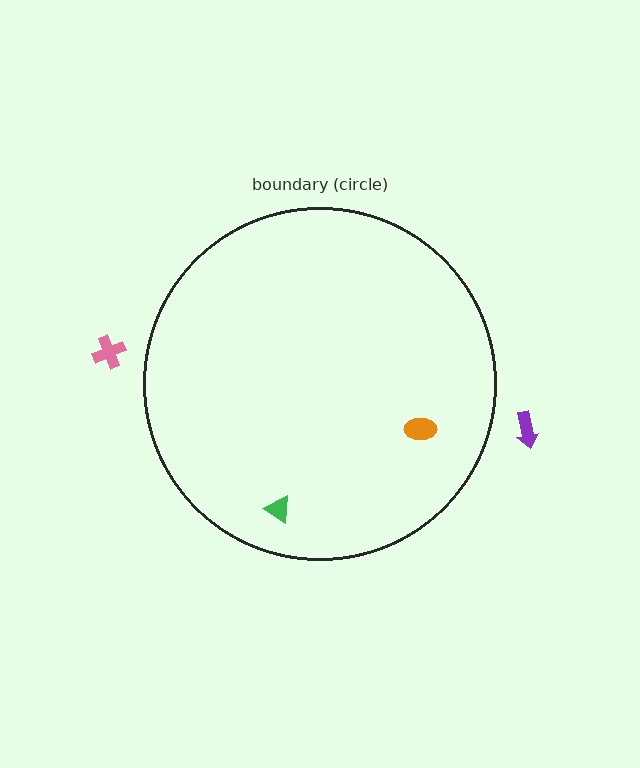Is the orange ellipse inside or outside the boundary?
Inside.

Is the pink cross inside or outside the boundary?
Outside.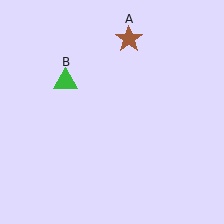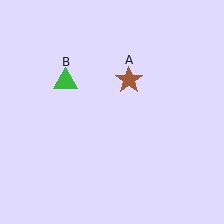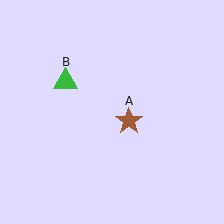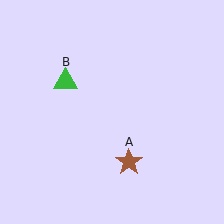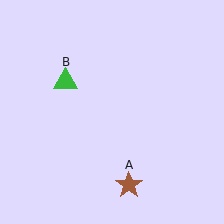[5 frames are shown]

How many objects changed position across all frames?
1 object changed position: brown star (object A).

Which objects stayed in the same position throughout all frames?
Green triangle (object B) remained stationary.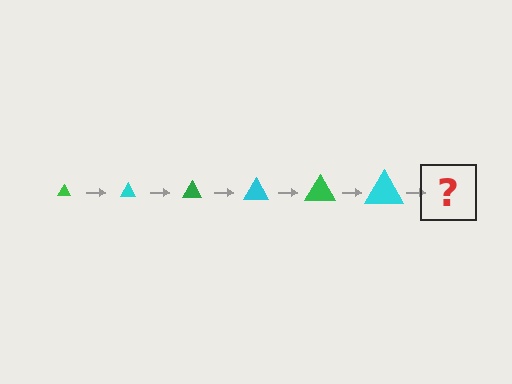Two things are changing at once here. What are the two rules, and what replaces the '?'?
The two rules are that the triangle grows larger each step and the color cycles through green and cyan. The '?' should be a green triangle, larger than the previous one.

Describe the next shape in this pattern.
It should be a green triangle, larger than the previous one.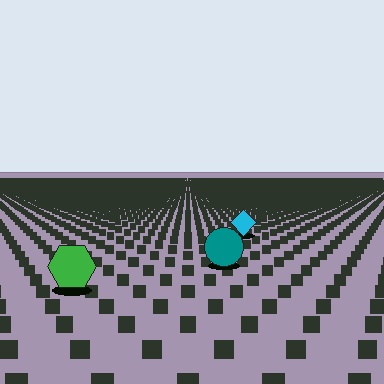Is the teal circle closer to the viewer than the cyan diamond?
Yes. The teal circle is closer — you can tell from the texture gradient: the ground texture is coarser near it.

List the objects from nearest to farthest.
From nearest to farthest: the green hexagon, the teal circle, the cyan diamond.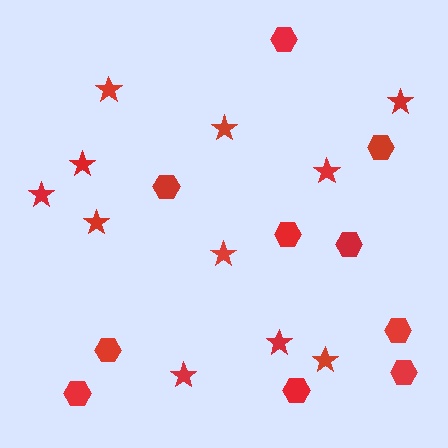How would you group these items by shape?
There are 2 groups: one group of hexagons (10) and one group of stars (11).